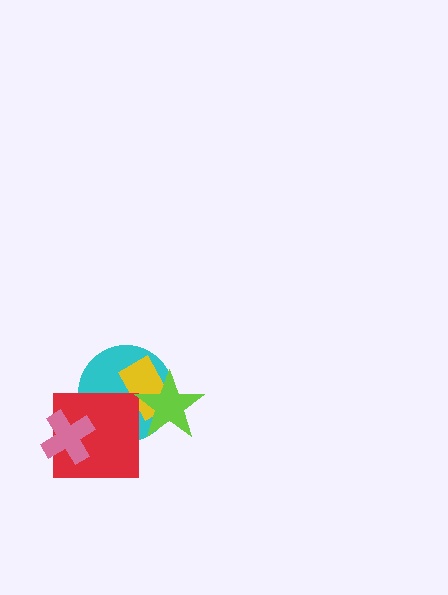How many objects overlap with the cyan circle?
3 objects overlap with the cyan circle.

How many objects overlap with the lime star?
2 objects overlap with the lime star.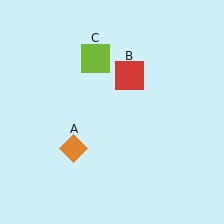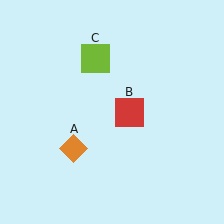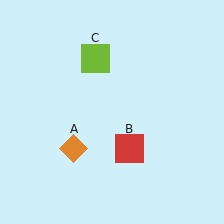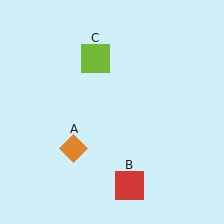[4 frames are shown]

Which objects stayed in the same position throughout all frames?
Orange diamond (object A) and lime square (object C) remained stationary.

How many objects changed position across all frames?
1 object changed position: red square (object B).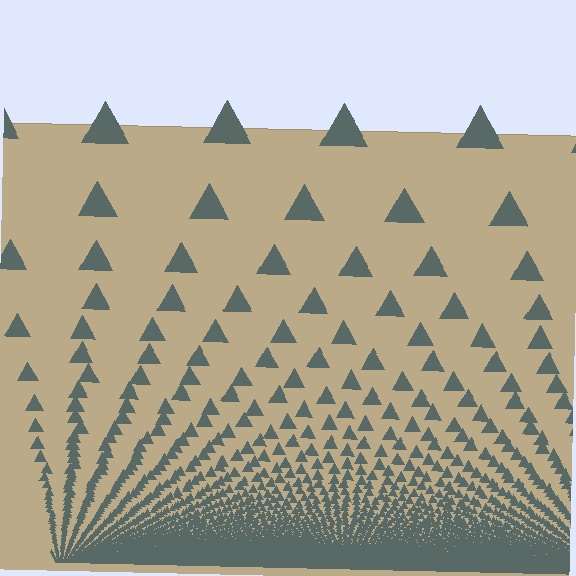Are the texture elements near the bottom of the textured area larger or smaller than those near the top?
Smaller. The gradient is inverted — elements near the bottom are smaller and denser.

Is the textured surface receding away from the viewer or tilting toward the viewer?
The surface appears to tilt toward the viewer. Texture elements get larger and sparser toward the top.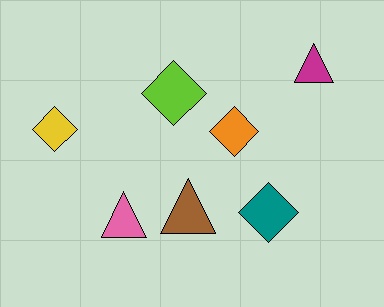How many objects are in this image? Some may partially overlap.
There are 7 objects.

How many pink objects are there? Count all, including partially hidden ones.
There is 1 pink object.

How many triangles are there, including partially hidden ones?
There are 3 triangles.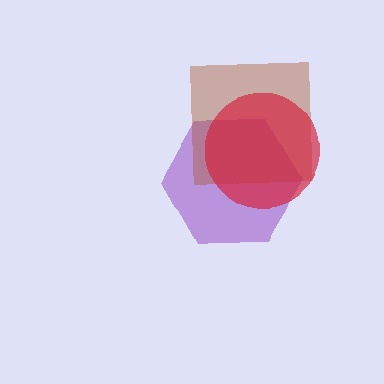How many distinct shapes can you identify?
There are 3 distinct shapes: a purple hexagon, a brown square, a red circle.